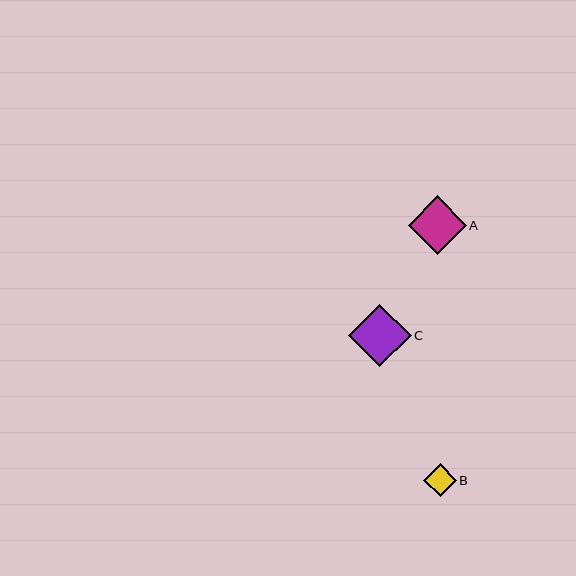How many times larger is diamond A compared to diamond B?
Diamond A is approximately 1.8 times the size of diamond B.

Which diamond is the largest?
Diamond C is the largest with a size of approximately 62 pixels.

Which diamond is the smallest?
Diamond B is the smallest with a size of approximately 32 pixels.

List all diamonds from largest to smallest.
From largest to smallest: C, A, B.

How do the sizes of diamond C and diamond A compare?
Diamond C and diamond A are approximately the same size.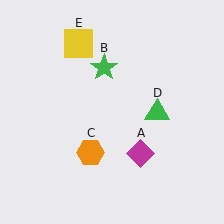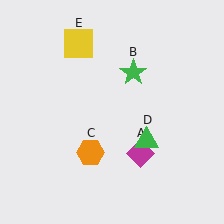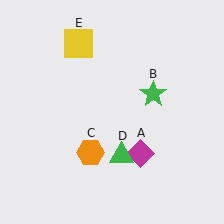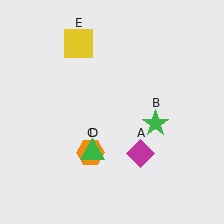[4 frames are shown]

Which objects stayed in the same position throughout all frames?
Magenta diamond (object A) and orange hexagon (object C) and yellow square (object E) remained stationary.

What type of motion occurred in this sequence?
The green star (object B), green triangle (object D) rotated clockwise around the center of the scene.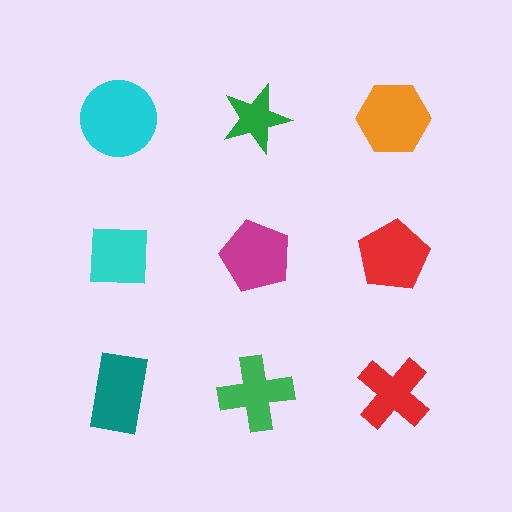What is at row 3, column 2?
A green cross.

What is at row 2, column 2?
A magenta pentagon.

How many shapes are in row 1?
3 shapes.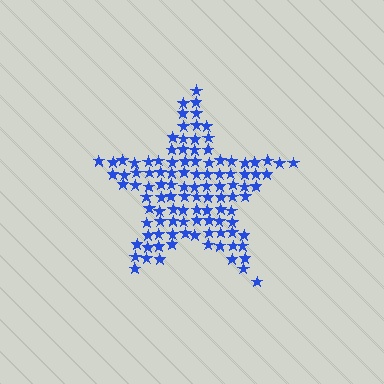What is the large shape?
The large shape is a star.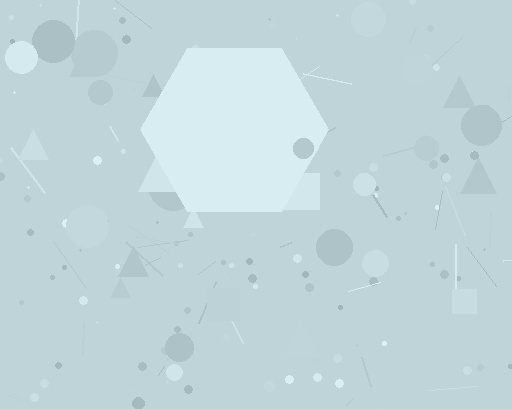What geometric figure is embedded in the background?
A hexagon is embedded in the background.